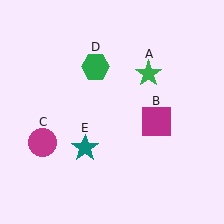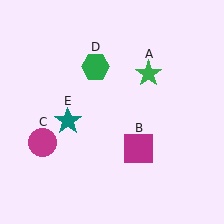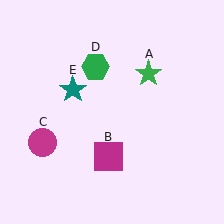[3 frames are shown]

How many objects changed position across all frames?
2 objects changed position: magenta square (object B), teal star (object E).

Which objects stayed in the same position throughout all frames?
Green star (object A) and magenta circle (object C) and green hexagon (object D) remained stationary.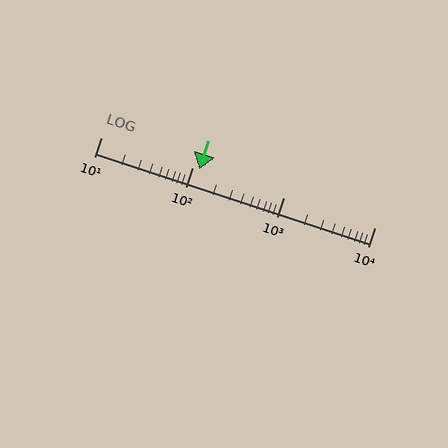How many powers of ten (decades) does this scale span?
The scale spans 3 decades, from 10 to 10000.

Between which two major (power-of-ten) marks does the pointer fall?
The pointer is between 100 and 1000.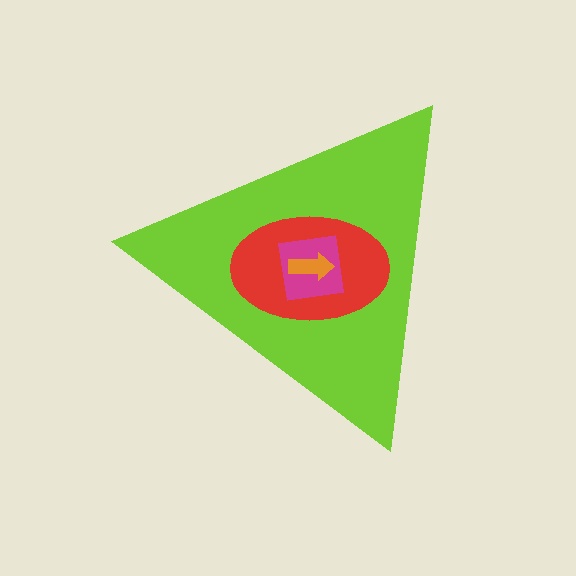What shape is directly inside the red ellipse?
The magenta square.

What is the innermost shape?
The orange arrow.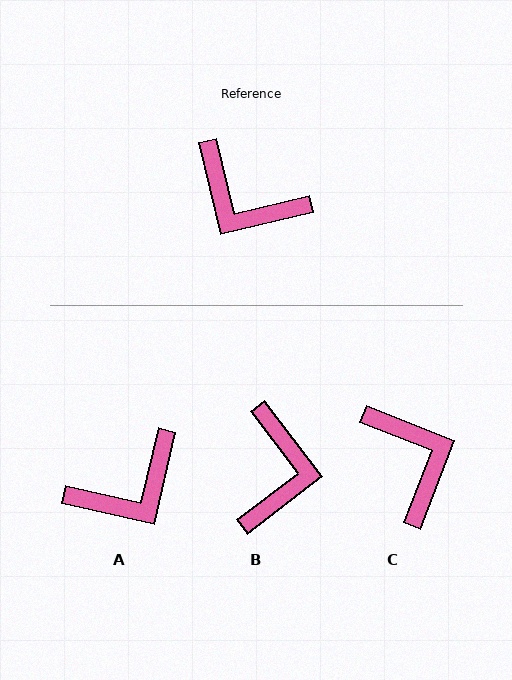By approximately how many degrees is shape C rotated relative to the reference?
Approximately 145 degrees counter-clockwise.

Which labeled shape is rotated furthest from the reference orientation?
C, about 145 degrees away.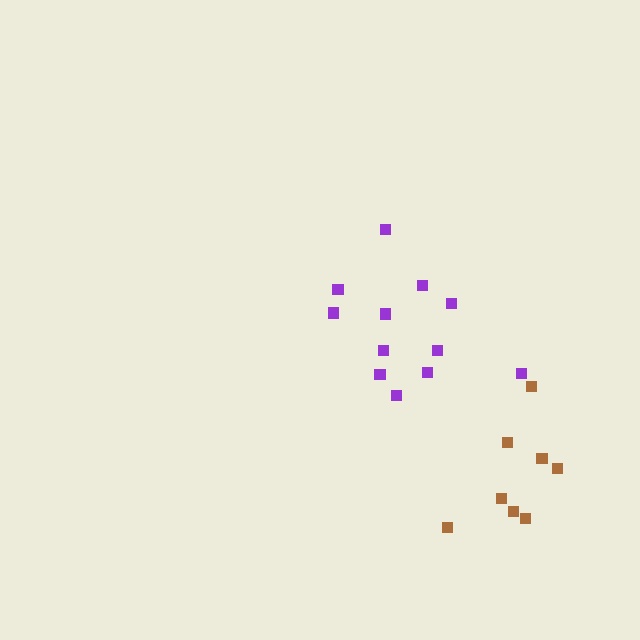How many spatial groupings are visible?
There are 2 spatial groupings.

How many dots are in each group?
Group 1: 12 dots, Group 2: 8 dots (20 total).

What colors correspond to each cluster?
The clusters are colored: purple, brown.